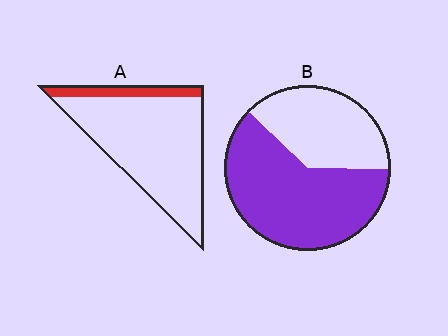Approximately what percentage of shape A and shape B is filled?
A is approximately 15% and B is approximately 60%.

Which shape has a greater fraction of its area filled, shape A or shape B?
Shape B.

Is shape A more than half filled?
No.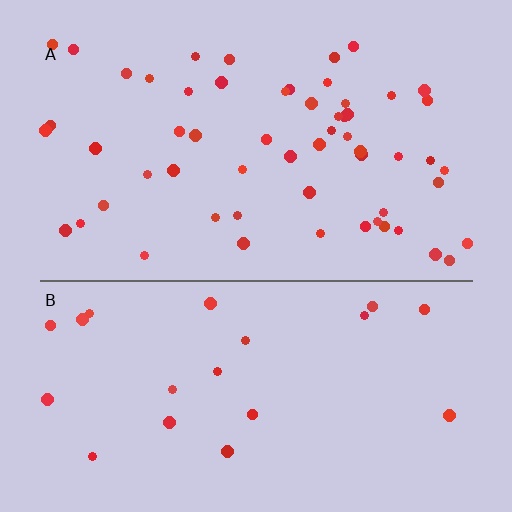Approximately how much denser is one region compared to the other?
Approximately 2.8× — region A over region B.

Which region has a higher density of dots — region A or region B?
A (the top).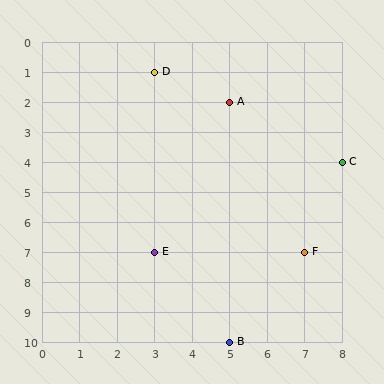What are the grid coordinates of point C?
Point C is at grid coordinates (8, 4).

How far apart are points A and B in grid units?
Points A and B are 8 rows apart.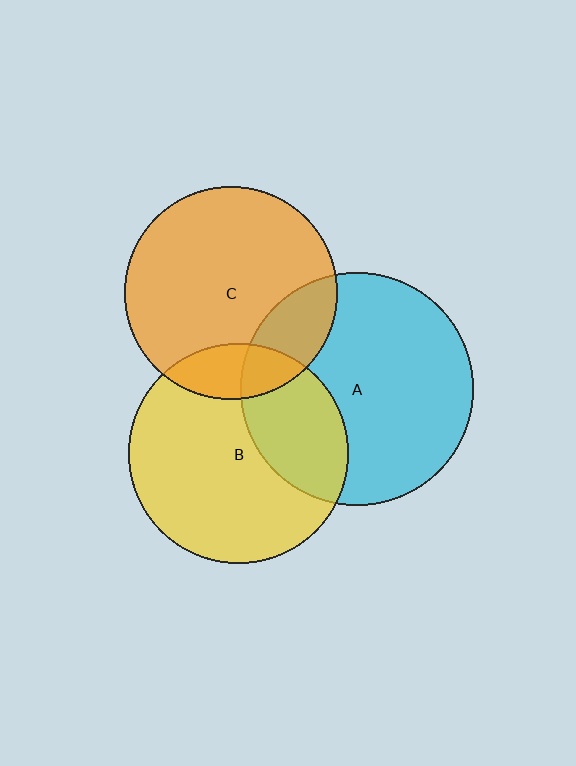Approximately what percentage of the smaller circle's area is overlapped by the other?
Approximately 20%.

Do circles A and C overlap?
Yes.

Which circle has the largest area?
Circle A (cyan).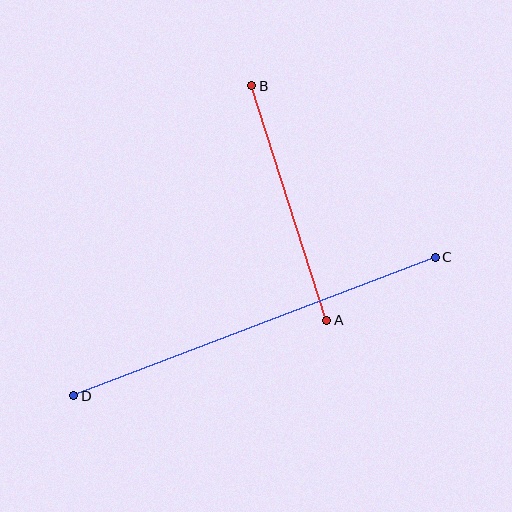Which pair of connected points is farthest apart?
Points C and D are farthest apart.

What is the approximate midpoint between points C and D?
The midpoint is at approximately (255, 327) pixels.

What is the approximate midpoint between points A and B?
The midpoint is at approximately (289, 203) pixels.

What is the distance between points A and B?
The distance is approximately 246 pixels.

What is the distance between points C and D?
The distance is approximately 387 pixels.